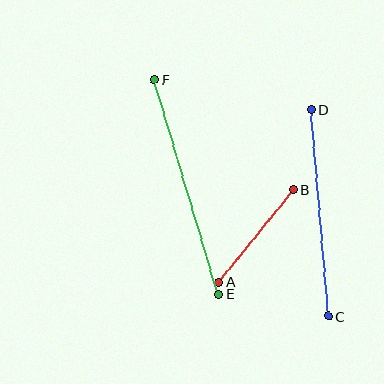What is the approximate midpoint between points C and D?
The midpoint is at approximately (320, 213) pixels.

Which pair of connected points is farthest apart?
Points E and F are farthest apart.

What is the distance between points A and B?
The distance is approximately 119 pixels.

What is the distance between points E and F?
The distance is approximately 224 pixels.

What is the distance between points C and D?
The distance is approximately 208 pixels.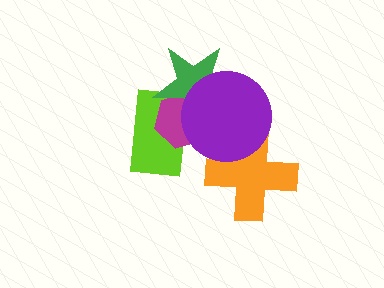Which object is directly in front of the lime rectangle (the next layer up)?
The magenta hexagon is directly in front of the lime rectangle.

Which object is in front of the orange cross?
The purple circle is in front of the orange cross.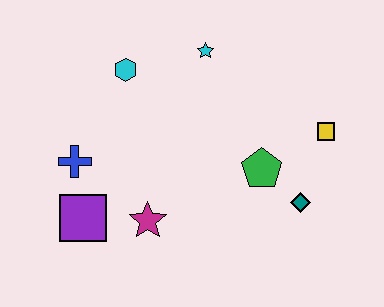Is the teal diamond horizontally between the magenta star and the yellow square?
Yes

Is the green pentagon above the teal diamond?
Yes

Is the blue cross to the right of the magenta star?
No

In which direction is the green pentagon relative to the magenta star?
The green pentagon is to the right of the magenta star.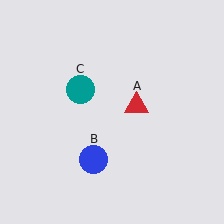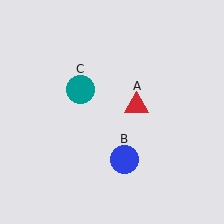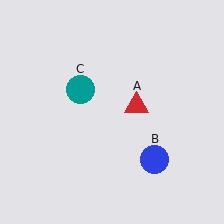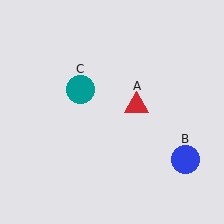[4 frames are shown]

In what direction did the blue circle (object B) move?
The blue circle (object B) moved right.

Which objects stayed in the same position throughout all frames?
Red triangle (object A) and teal circle (object C) remained stationary.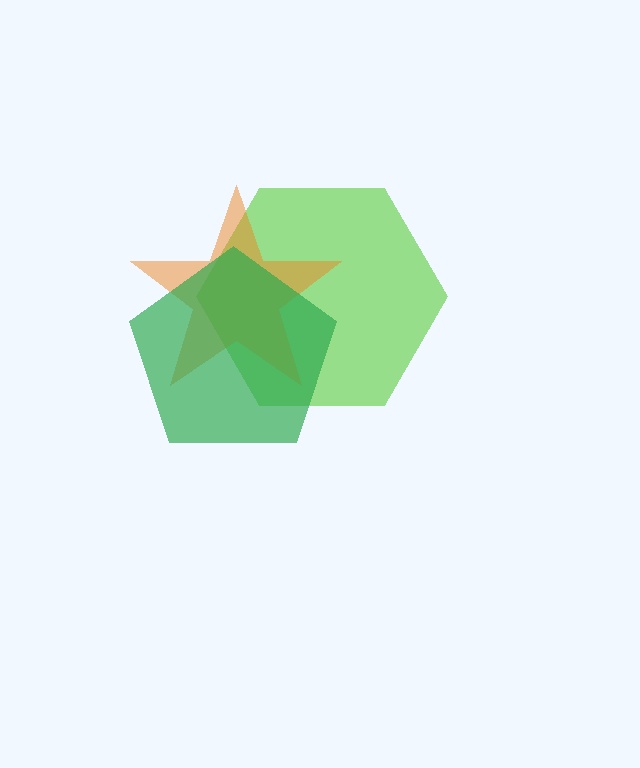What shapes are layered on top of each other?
The layered shapes are: a lime hexagon, an orange star, a green pentagon.